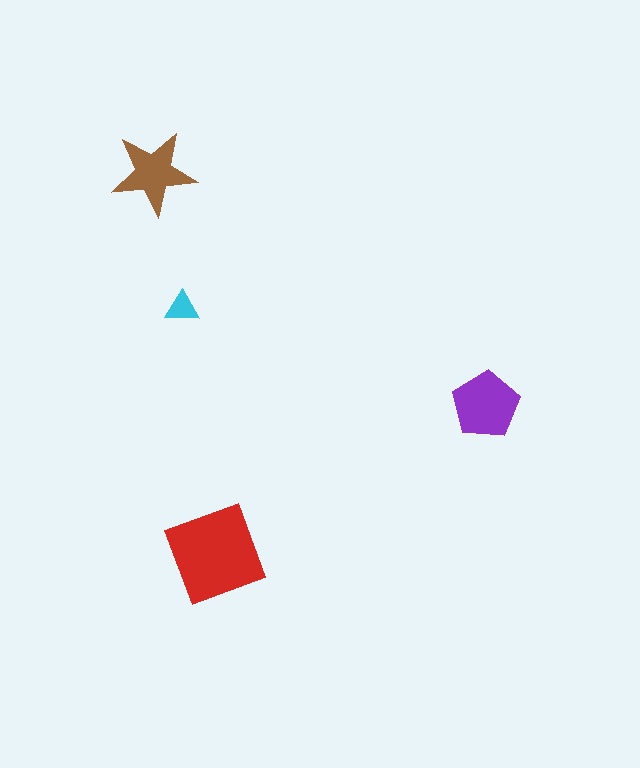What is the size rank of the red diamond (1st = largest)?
1st.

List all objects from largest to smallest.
The red diamond, the purple pentagon, the brown star, the cyan triangle.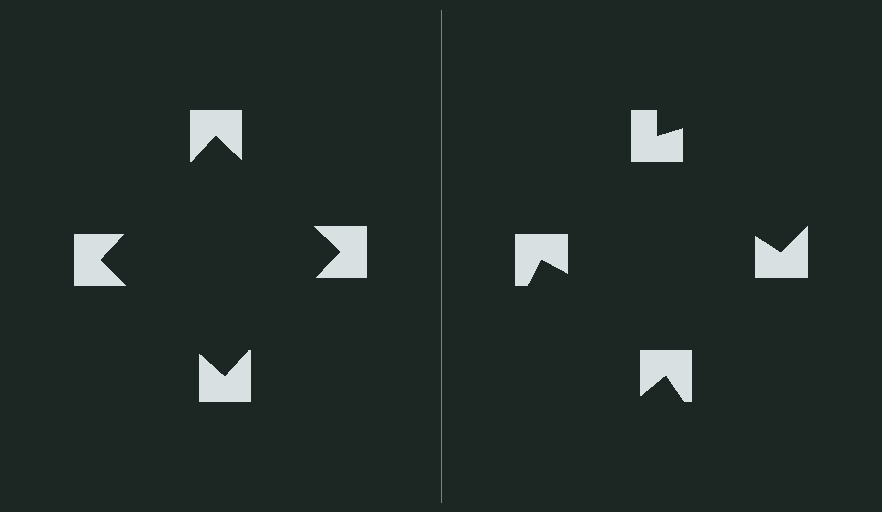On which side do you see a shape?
An illusory square appears on the left side. On the right side the wedge cuts are rotated, so no coherent shape forms.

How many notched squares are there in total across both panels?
8 — 4 on each side.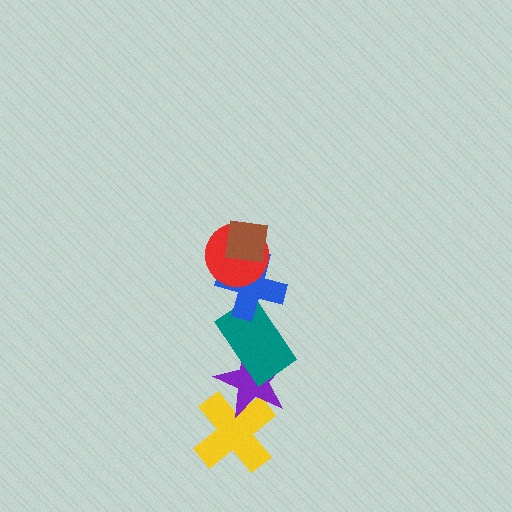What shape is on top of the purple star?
The teal rectangle is on top of the purple star.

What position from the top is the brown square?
The brown square is 1st from the top.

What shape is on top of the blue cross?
The red circle is on top of the blue cross.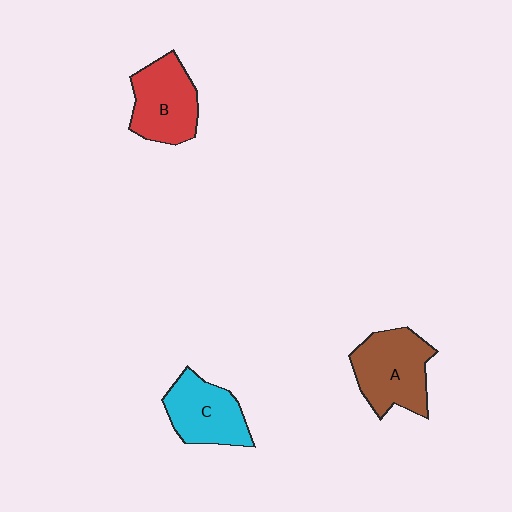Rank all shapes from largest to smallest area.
From largest to smallest: A (brown), B (red), C (cyan).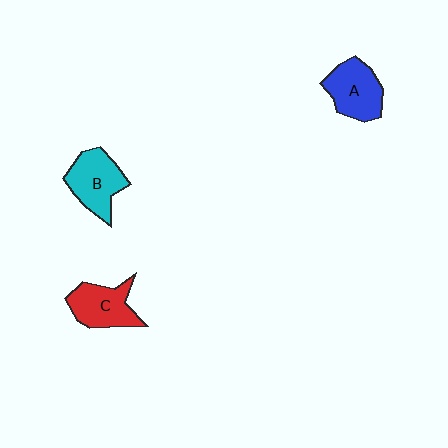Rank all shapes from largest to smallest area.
From largest to smallest: B (cyan), A (blue), C (red).